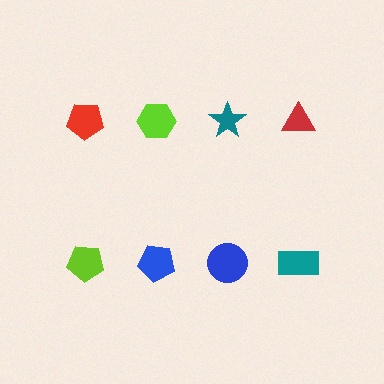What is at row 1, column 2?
A lime hexagon.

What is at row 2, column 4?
A teal rectangle.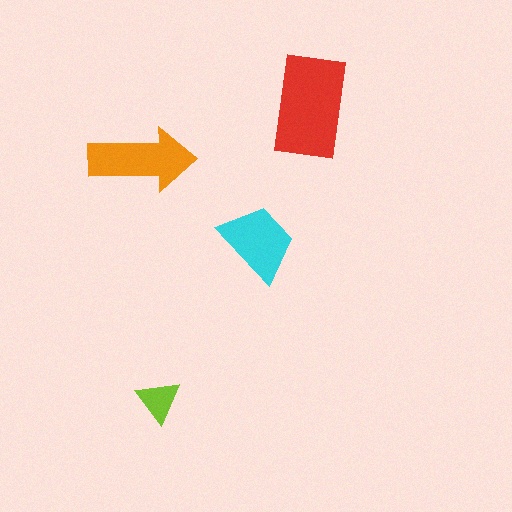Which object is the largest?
The red rectangle.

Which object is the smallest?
The lime triangle.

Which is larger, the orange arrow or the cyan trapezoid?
The orange arrow.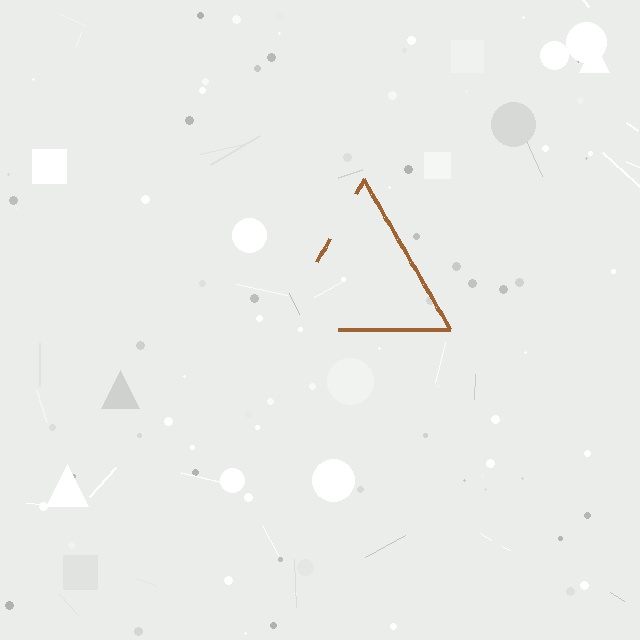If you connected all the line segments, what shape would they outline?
They would outline a triangle.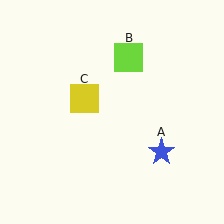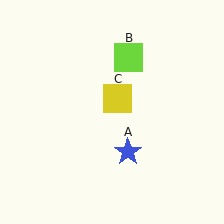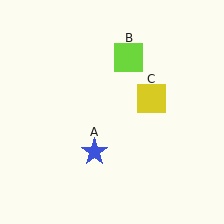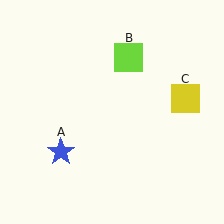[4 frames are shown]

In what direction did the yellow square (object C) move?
The yellow square (object C) moved right.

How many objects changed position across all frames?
2 objects changed position: blue star (object A), yellow square (object C).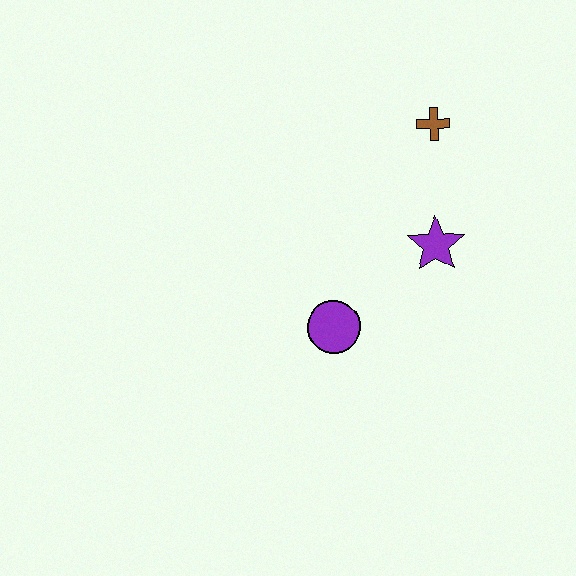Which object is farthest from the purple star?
The purple circle is farthest from the purple star.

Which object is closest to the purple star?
The brown cross is closest to the purple star.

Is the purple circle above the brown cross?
No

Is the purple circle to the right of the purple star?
No